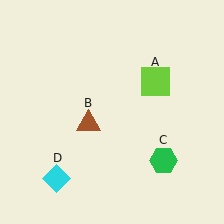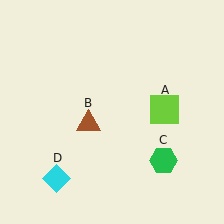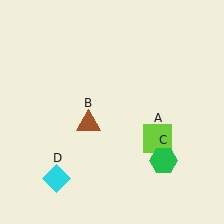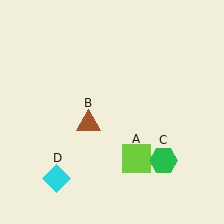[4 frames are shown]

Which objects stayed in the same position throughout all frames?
Brown triangle (object B) and green hexagon (object C) and cyan diamond (object D) remained stationary.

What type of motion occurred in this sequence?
The lime square (object A) rotated clockwise around the center of the scene.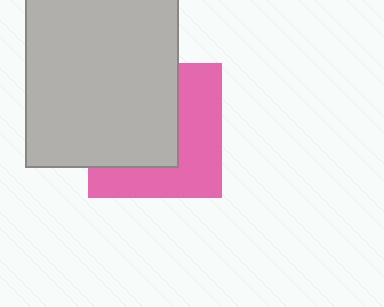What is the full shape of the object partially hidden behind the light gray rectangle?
The partially hidden object is a pink square.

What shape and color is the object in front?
The object in front is a light gray rectangle.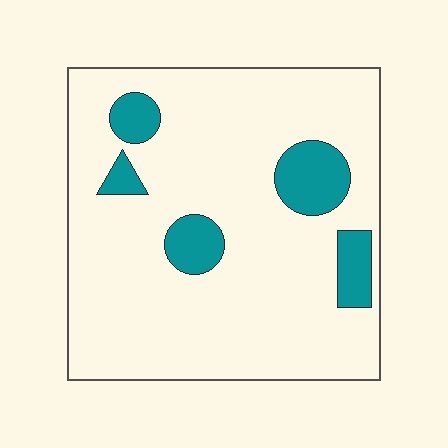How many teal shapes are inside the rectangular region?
5.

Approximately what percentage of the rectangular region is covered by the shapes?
Approximately 15%.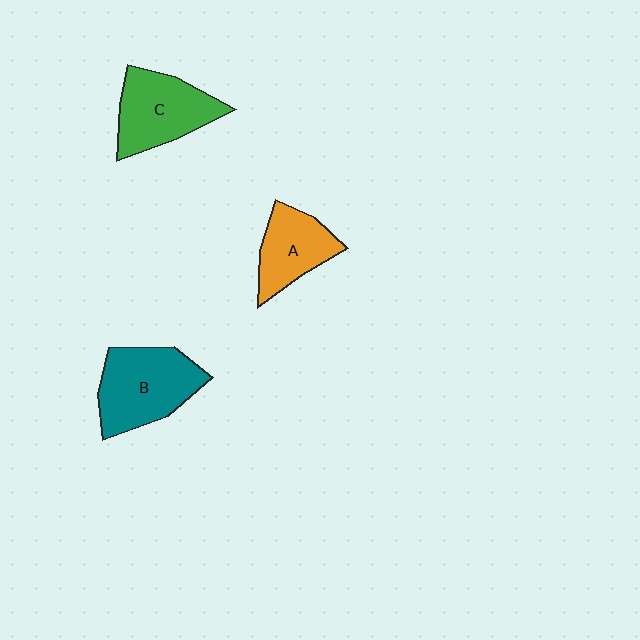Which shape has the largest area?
Shape B (teal).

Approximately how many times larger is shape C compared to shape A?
Approximately 1.3 times.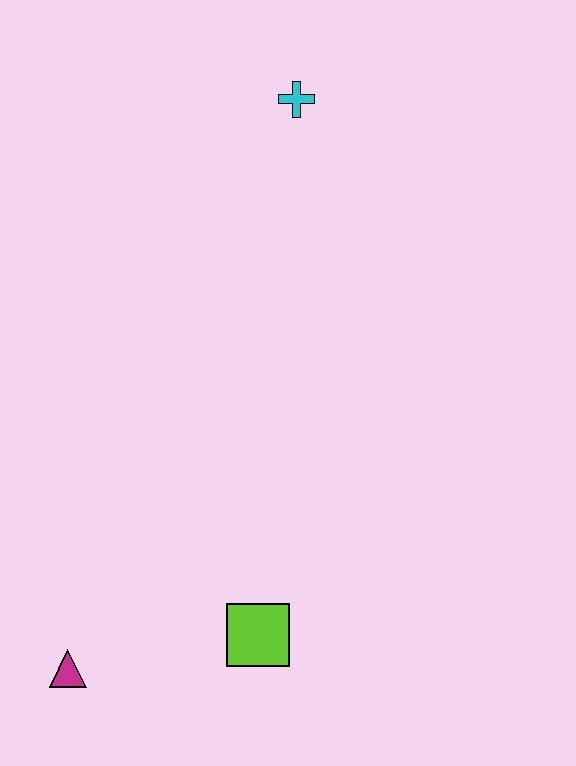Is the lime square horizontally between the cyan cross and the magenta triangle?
Yes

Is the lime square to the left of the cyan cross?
Yes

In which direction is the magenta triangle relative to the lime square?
The magenta triangle is to the left of the lime square.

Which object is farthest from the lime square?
The cyan cross is farthest from the lime square.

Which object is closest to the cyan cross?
The lime square is closest to the cyan cross.